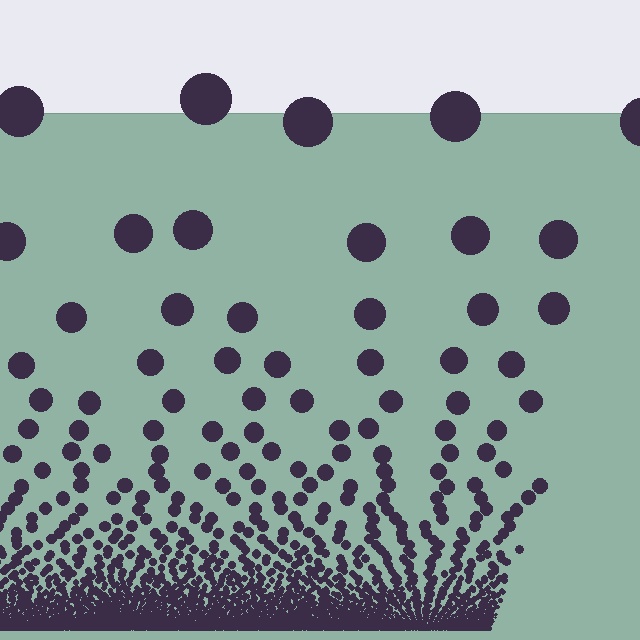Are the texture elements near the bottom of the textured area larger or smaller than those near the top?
Smaller. The gradient is inverted — elements near the bottom are smaller and denser.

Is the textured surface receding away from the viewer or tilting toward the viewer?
The surface appears to tilt toward the viewer. Texture elements get larger and sparser toward the top.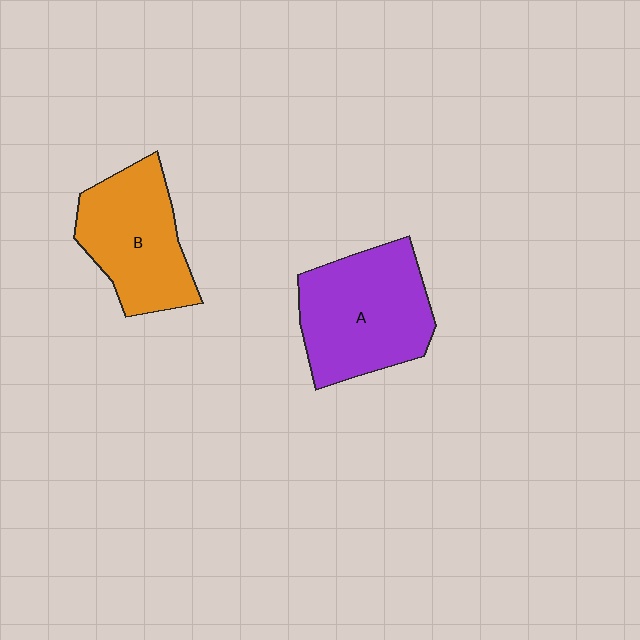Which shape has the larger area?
Shape A (purple).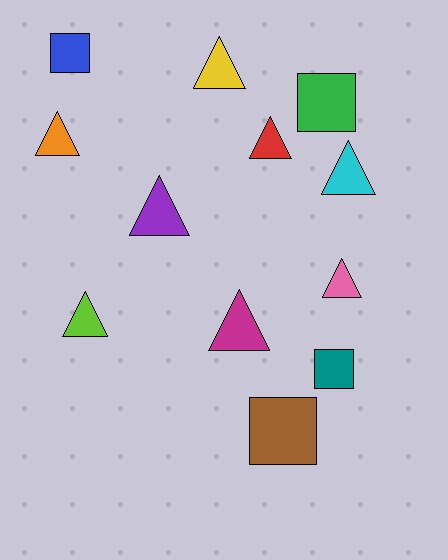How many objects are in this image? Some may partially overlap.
There are 12 objects.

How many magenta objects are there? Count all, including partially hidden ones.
There is 1 magenta object.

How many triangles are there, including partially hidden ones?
There are 8 triangles.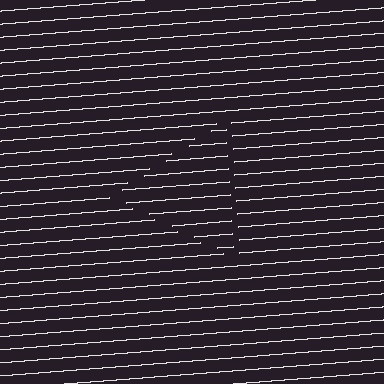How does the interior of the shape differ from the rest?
The interior of the shape contains the same grating, shifted by half a period — the contour is defined by the phase discontinuity where line-ends from the inner and outer gratings abut.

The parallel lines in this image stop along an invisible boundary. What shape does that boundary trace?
An illusory triangle. The interior of the shape contains the same grating, shifted by half a period — the contour is defined by the phase discontinuity where line-ends from the inner and outer gratings abut.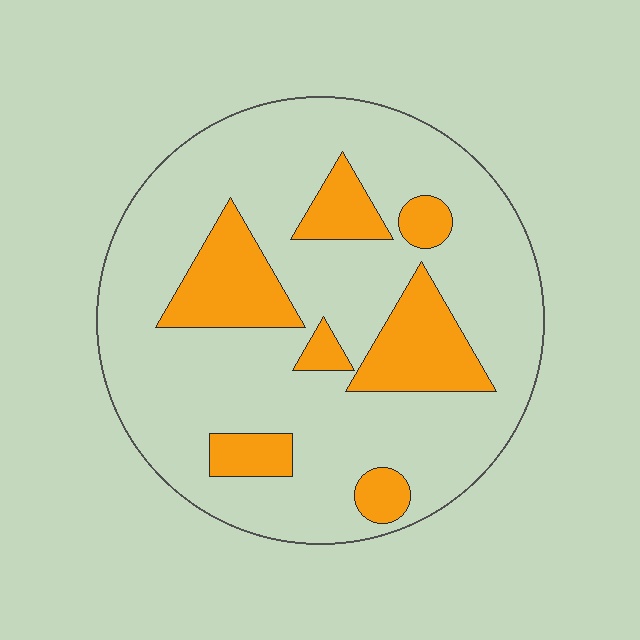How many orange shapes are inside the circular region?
7.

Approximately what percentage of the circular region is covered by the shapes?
Approximately 20%.